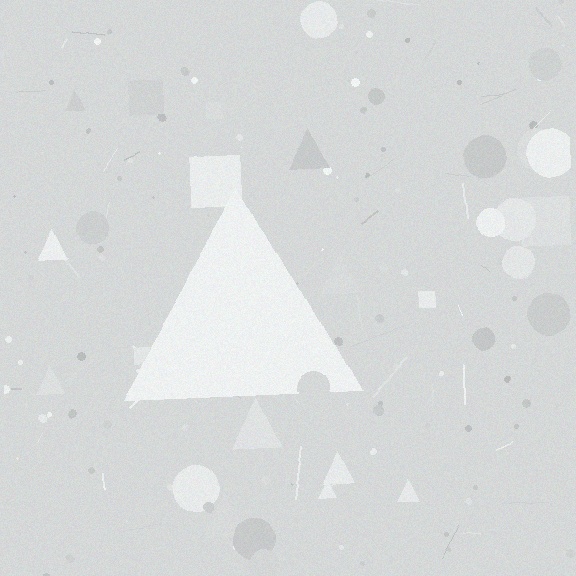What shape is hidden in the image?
A triangle is hidden in the image.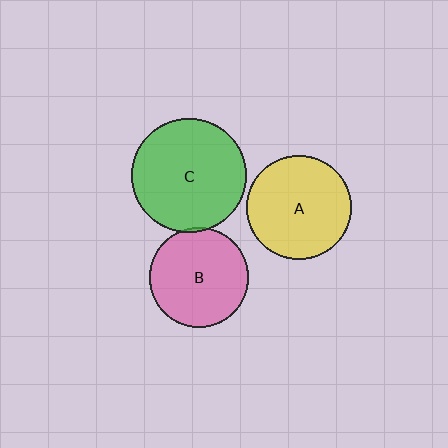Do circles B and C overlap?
Yes.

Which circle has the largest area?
Circle C (green).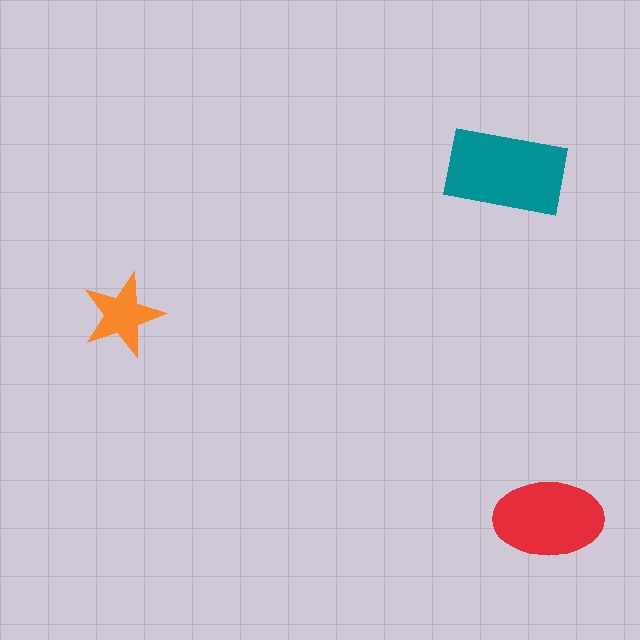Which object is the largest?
The teal rectangle.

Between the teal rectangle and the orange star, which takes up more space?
The teal rectangle.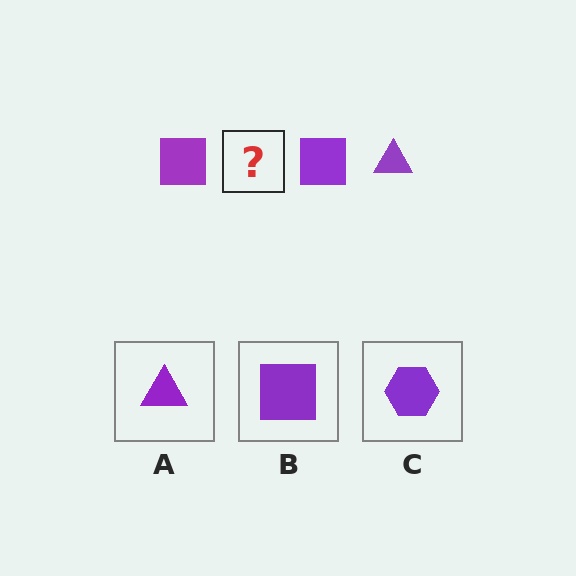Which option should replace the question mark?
Option A.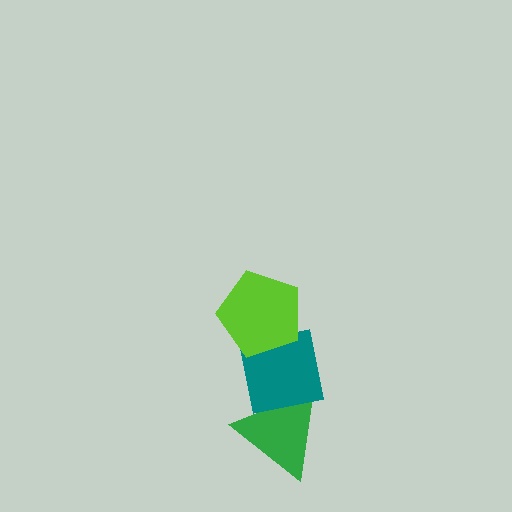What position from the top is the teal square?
The teal square is 2nd from the top.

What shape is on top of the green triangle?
The teal square is on top of the green triangle.